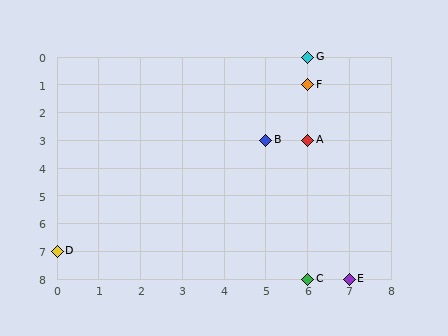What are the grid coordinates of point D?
Point D is at grid coordinates (0, 7).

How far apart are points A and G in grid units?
Points A and G are 3 rows apart.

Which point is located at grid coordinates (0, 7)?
Point D is at (0, 7).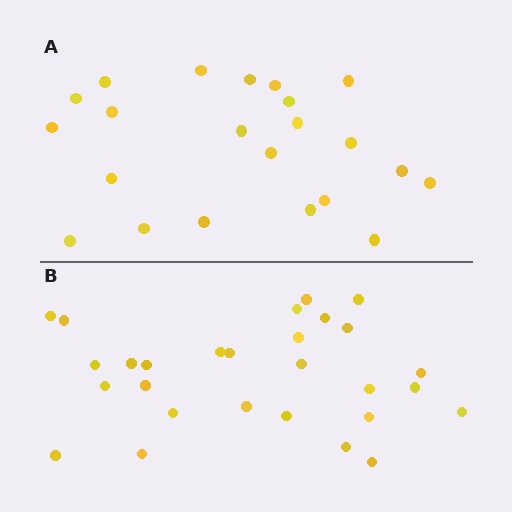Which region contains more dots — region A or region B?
Region B (the bottom region) has more dots.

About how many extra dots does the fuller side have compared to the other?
Region B has about 6 more dots than region A.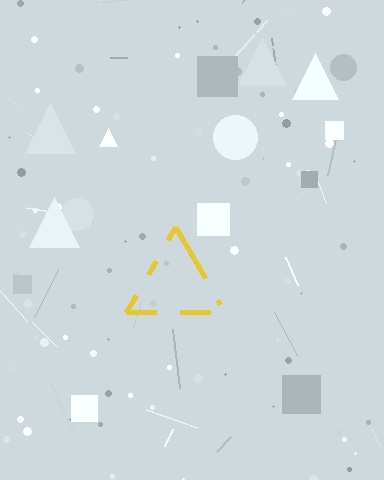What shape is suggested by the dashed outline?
The dashed outline suggests a triangle.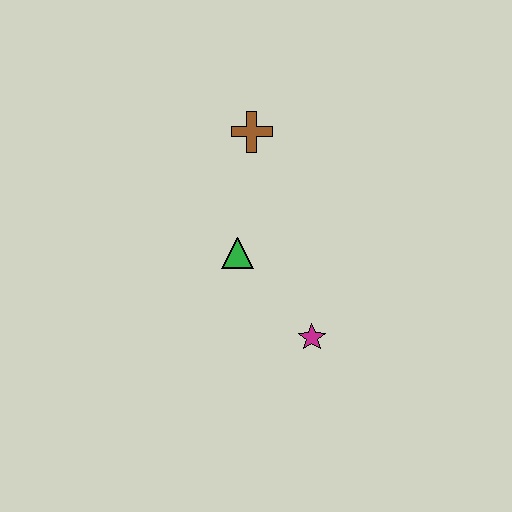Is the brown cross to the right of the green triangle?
Yes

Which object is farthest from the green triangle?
The brown cross is farthest from the green triangle.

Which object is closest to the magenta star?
The green triangle is closest to the magenta star.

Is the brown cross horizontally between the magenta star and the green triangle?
Yes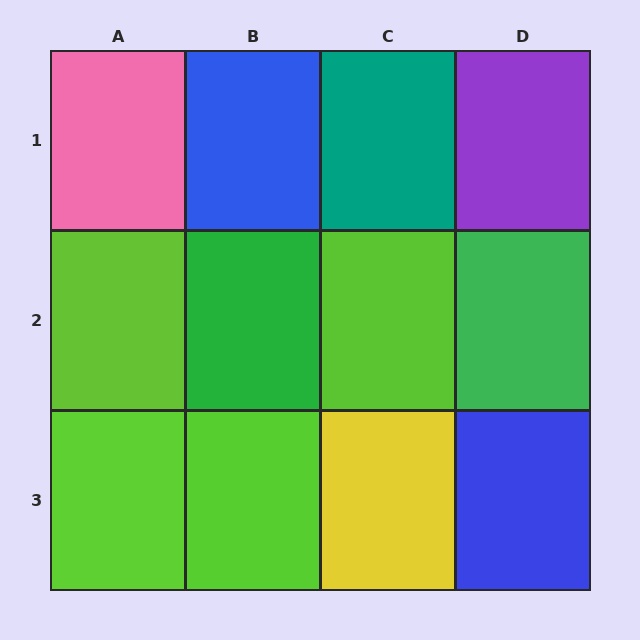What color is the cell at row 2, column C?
Lime.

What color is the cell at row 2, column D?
Green.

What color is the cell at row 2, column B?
Green.